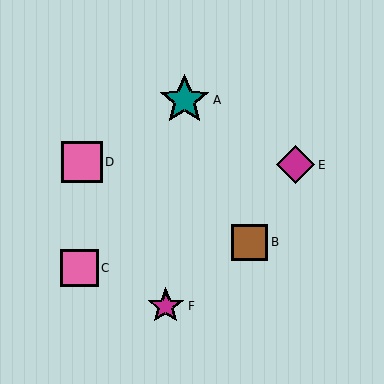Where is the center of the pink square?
The center of the pink square is at (82, 162).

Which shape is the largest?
The teal star (labeled A) is the largest.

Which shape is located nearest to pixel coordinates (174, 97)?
The teal star (labeled A) at (185, 100) is nearest to that location.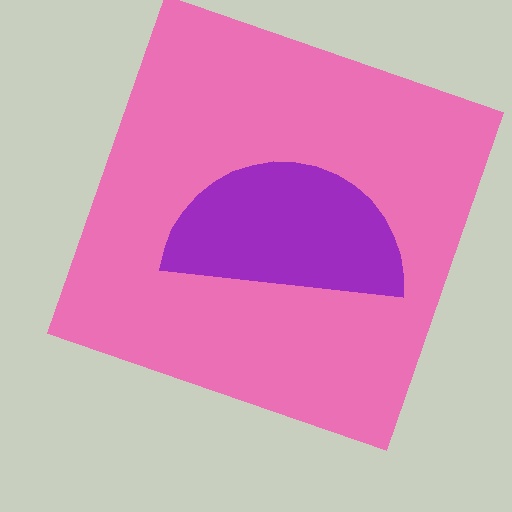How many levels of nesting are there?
2.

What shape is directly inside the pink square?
The purple semicircle.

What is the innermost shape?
The purple semicircle.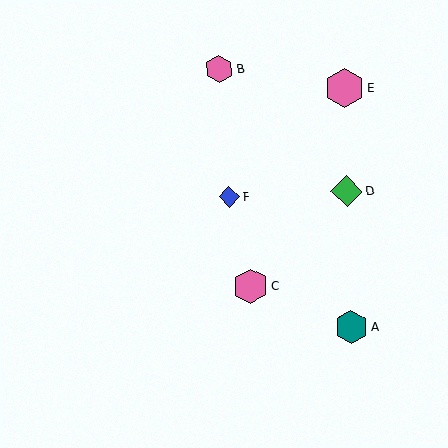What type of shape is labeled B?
Shape B is a pink hexagon.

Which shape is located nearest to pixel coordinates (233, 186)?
The blue diamond (labeled F) at (229, 197) is nearest to that location.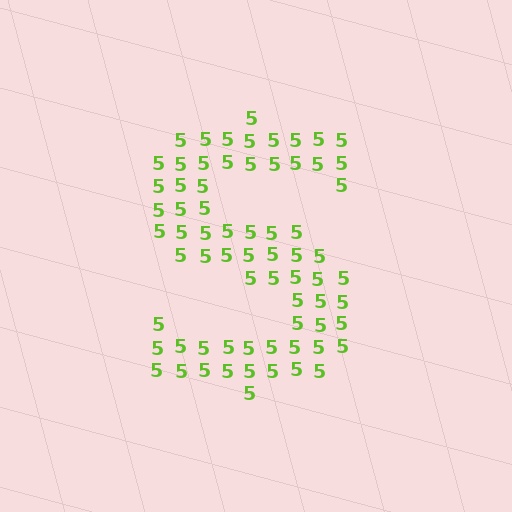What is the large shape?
The large shape is the letter S.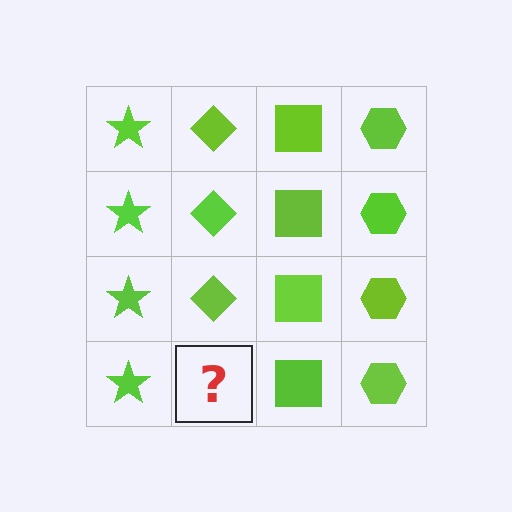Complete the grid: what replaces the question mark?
The question mark should be replaced with a lime diamond.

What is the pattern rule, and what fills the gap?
The rule is that each column has a consistent shape. The gap should be filled with a lime diamond.